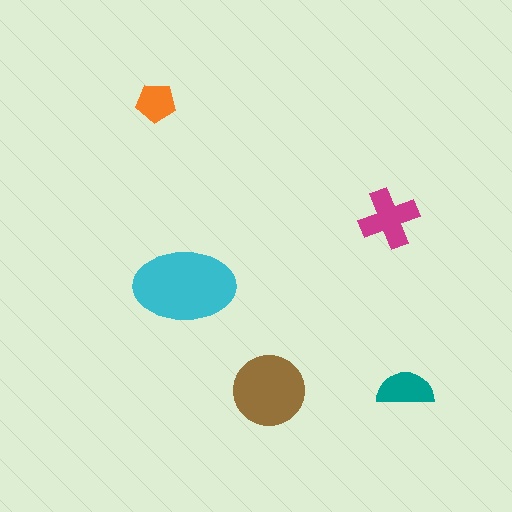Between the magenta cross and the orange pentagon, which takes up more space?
The magenta cross.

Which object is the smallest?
The orange pentagon.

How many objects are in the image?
There are 5 objects in the image.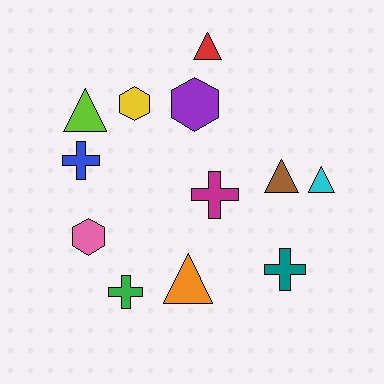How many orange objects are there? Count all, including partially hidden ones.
There is 1 orange object.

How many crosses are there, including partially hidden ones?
There are 4 crosses.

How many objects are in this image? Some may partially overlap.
There are 12 objects.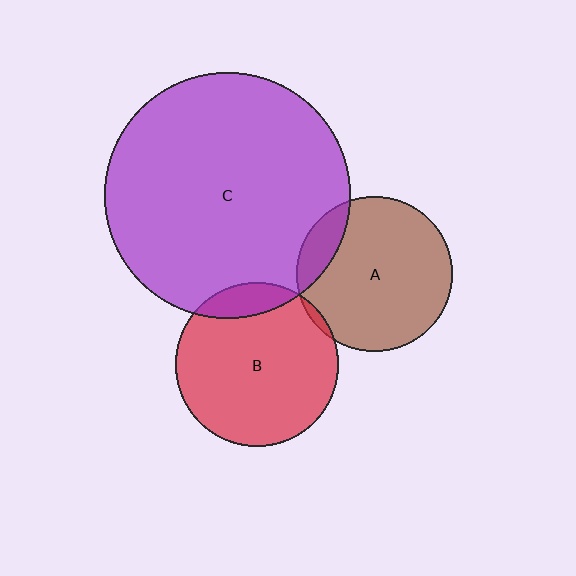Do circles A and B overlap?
Yes.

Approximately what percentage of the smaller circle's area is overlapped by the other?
Approximately 5%.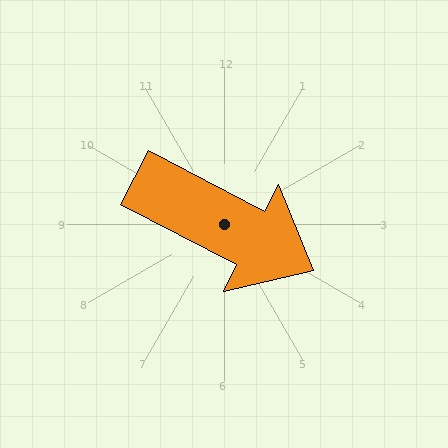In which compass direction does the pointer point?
Southeast.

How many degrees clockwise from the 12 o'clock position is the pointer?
Approximately 117 degrees.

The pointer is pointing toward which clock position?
Roughly 4 o'clock.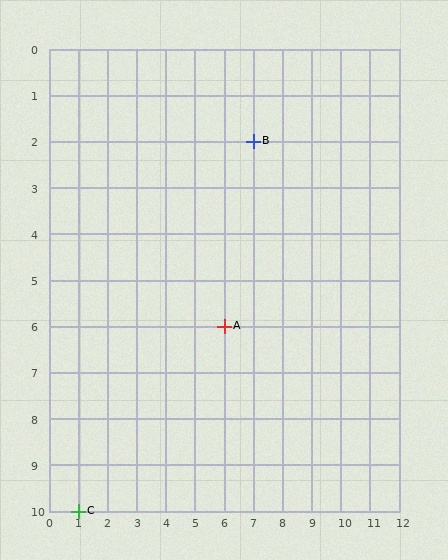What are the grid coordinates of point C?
Point C is at grid coordinates (1, 10).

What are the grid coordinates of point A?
Point A is at grid coordinates (6, 6).